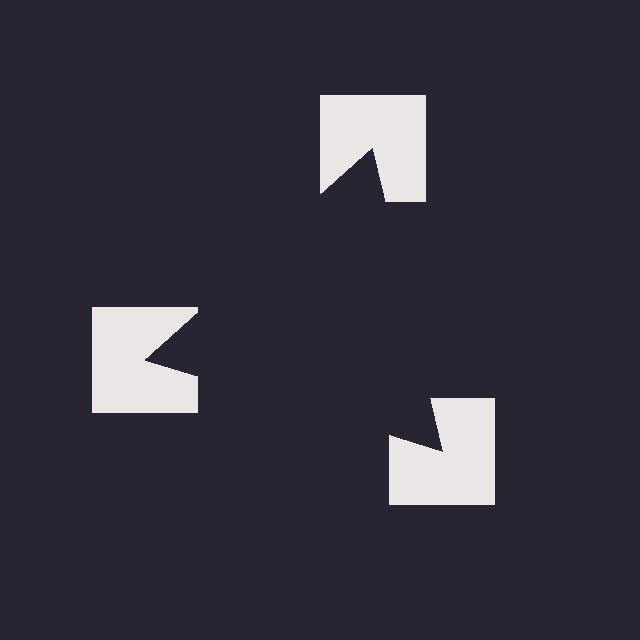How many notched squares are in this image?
There are 3 — one at each vertex of the illusory triangle.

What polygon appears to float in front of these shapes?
An illusory triangle — its edges are inferred from the aligned wedge cuts in the notched squares, not physically drawn.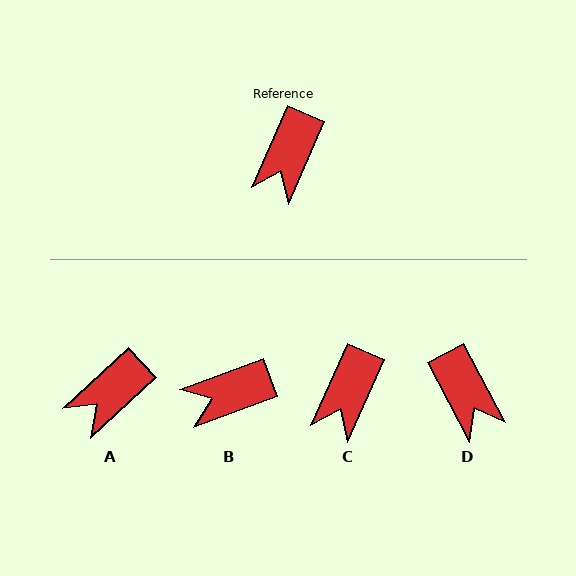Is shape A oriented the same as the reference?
No, it is off by about 24 degrees.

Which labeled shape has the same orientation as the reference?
C.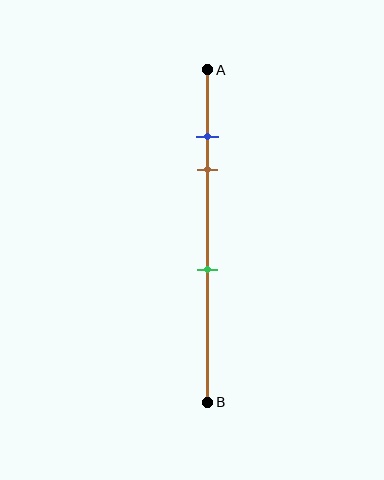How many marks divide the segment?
There are 3 marks dividing the segment.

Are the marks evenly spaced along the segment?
No, the marks are not evenly spaced.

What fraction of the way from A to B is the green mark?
The green mark is approximately 60% (0.6) of the way from A to B.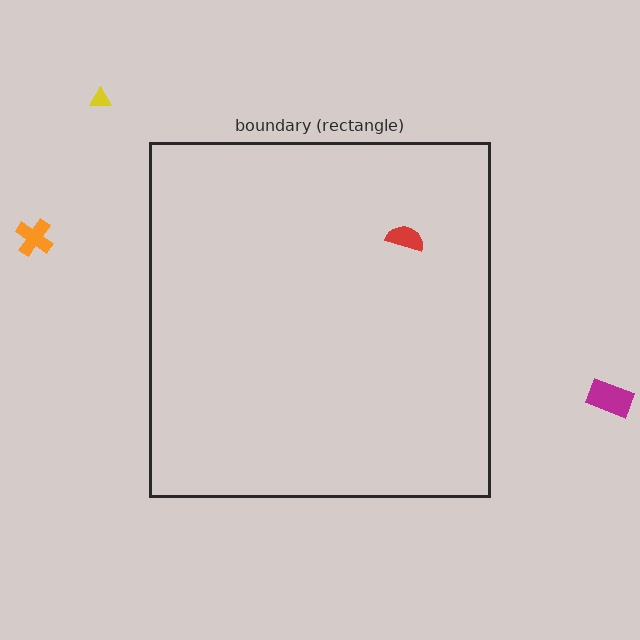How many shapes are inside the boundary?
1 inside, 3 outside.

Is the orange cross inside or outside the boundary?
Outside.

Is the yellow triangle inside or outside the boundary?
Outside.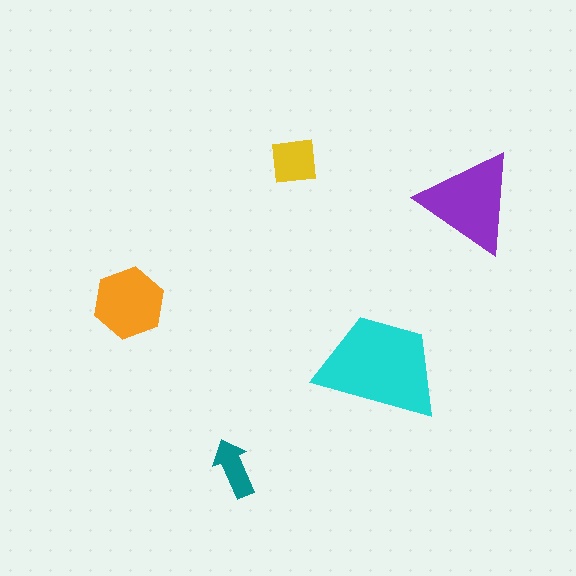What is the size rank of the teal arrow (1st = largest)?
5th.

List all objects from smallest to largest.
The teal arrow, the yellow square, the orange hexagon, the purple triangle, the cyan trapezoid.